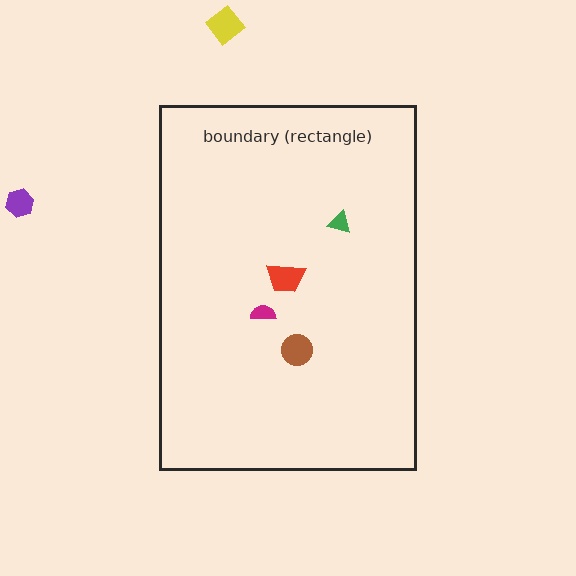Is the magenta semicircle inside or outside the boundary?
Inside.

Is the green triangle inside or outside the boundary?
Inside.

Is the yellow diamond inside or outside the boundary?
Outside.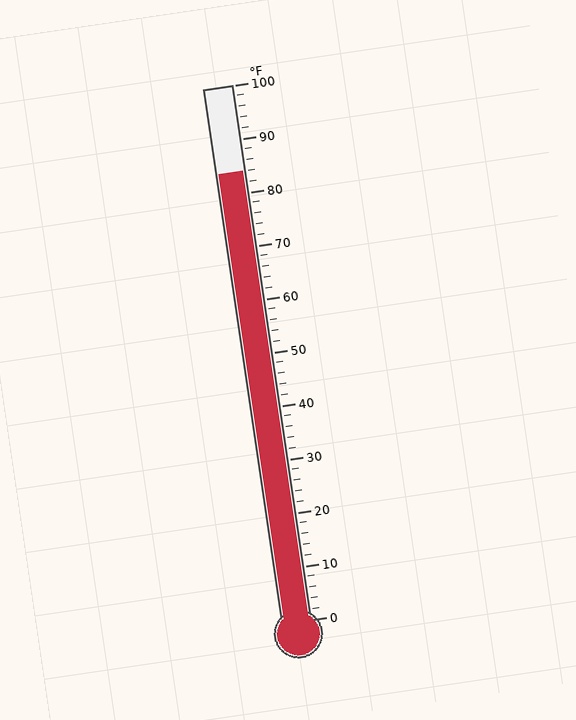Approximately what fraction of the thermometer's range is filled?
The thermometer is filled to approximately 85% of its range.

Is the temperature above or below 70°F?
The temperature is above 70°F.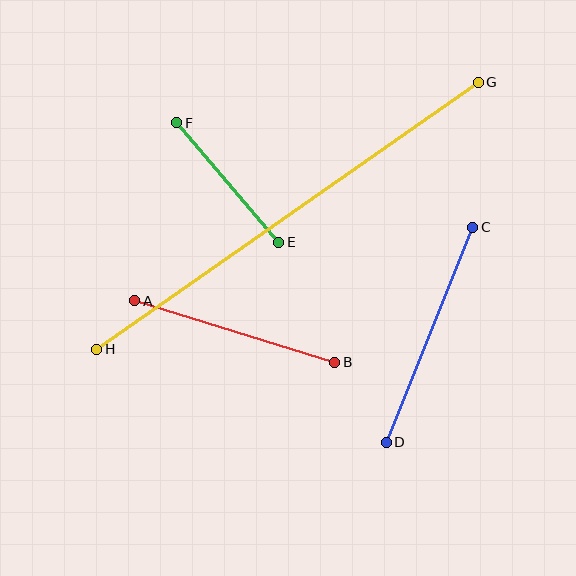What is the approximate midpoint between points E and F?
The midpoint is at approximately (228, 182) pixels.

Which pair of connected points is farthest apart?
Points G and H are farthest apart.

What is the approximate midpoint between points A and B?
The midpoint is at approximately (235, 331) pixels.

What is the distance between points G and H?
The distance is approximately 465 pixels.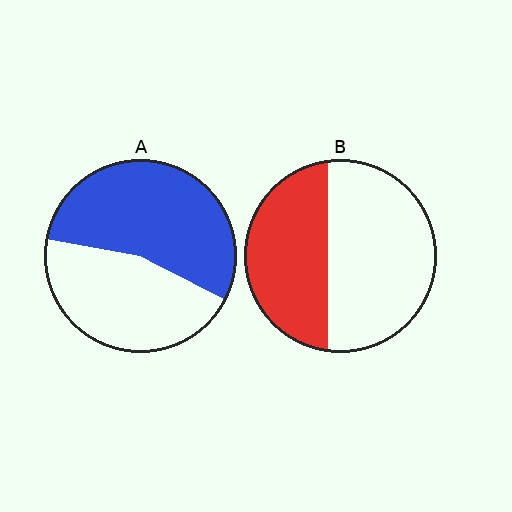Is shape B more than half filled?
No.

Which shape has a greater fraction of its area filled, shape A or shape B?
Shape A.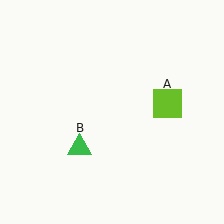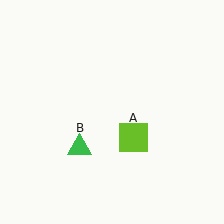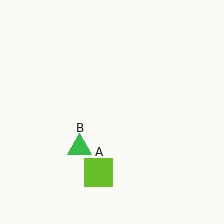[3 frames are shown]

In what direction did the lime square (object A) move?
The lime square (object A) moved down and to the left.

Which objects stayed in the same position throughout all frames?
Green triangle (object B) remained stationary.